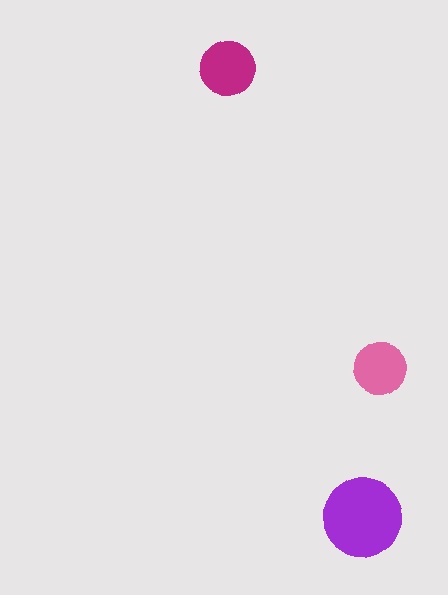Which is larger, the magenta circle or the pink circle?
The magenta one.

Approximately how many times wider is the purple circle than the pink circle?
About 1.5 times wider.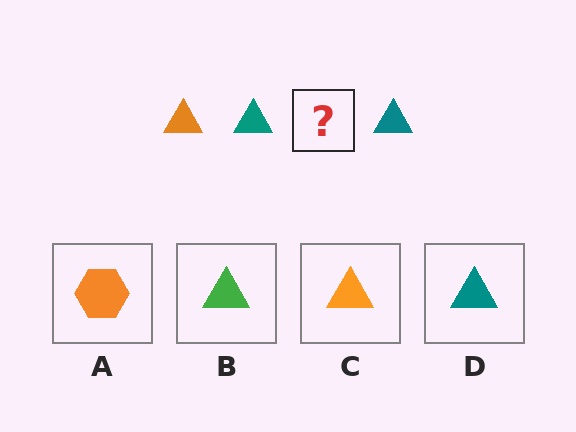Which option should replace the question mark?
Option C.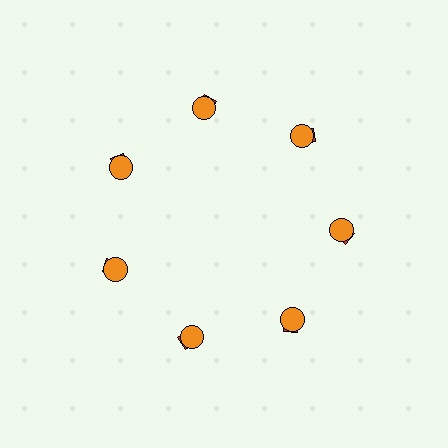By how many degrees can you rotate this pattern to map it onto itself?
The pattern maps onto itself every 51 degrees of rotation.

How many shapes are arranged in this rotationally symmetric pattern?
There are 14 shapes, arranged in 7 groups of 2.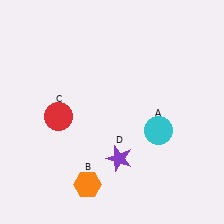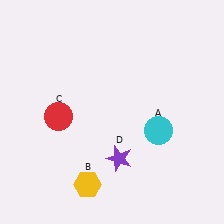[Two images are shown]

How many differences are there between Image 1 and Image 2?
There is 1 difference between the two images.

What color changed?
The hexagon (B) changed from orange in Image 1 to yellow in Image 2.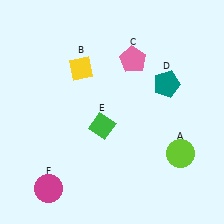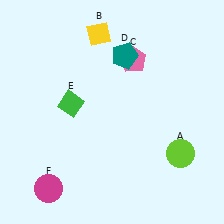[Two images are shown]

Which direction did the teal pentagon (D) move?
The teal pentagon (D) moved left.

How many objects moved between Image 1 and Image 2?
3 objects moved between the two images.